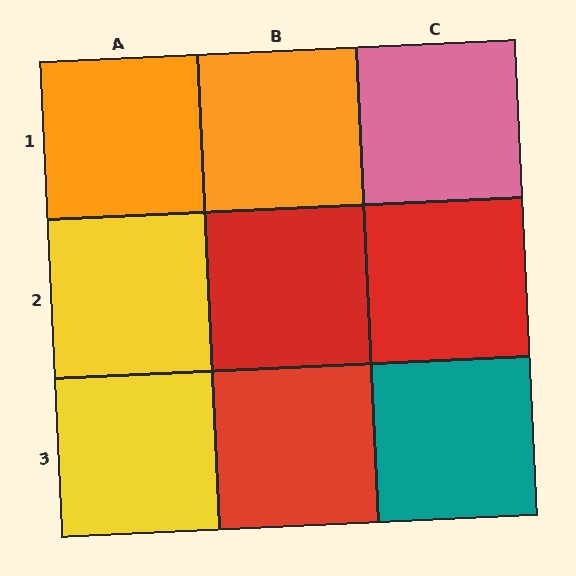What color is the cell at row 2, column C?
Red.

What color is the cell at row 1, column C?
Pink.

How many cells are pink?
1 cell is pink.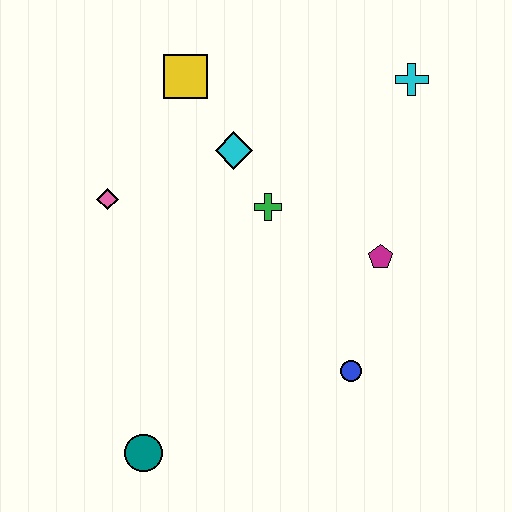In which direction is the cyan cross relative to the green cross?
The cyan cross is to the right of the green cross.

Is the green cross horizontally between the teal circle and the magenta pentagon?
Yes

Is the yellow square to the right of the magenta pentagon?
No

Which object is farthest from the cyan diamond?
The teal circle is farthest from the cyan diamond.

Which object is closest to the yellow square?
The cyan diamond is closest to the yellow square.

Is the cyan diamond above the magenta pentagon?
Yes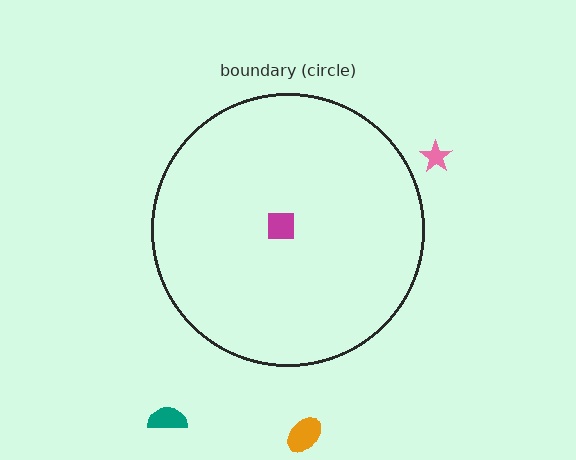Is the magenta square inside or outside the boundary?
Inside.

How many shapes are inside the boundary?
1 inside, 3 outside.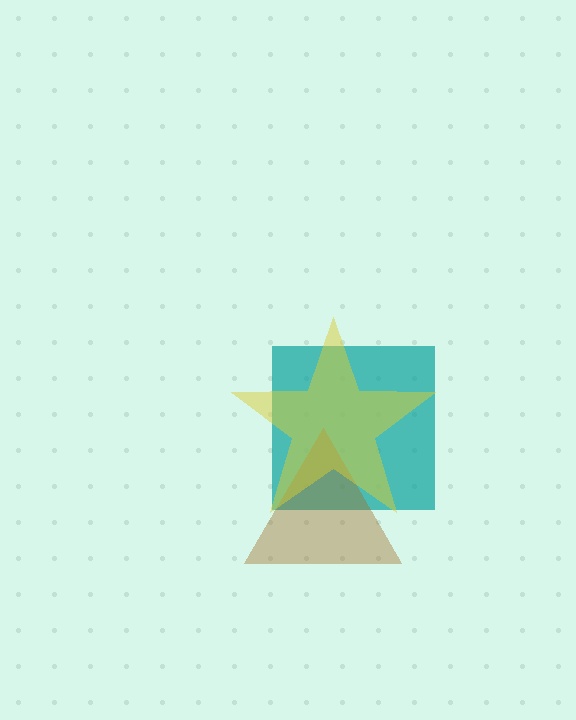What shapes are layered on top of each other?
The layered shapes are: a teal square, a brown triangle, a yellow star.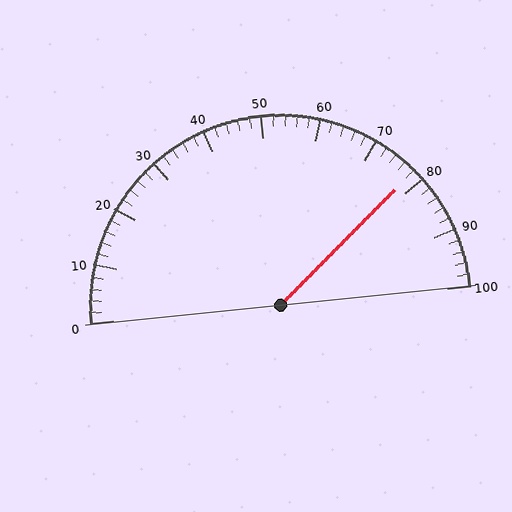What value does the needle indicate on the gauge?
The needle indicates approximately 78.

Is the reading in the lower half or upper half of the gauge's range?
The reading is in the upper half of the range (0 to 100).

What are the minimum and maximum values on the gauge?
The gauge ranges from 0 to 100.